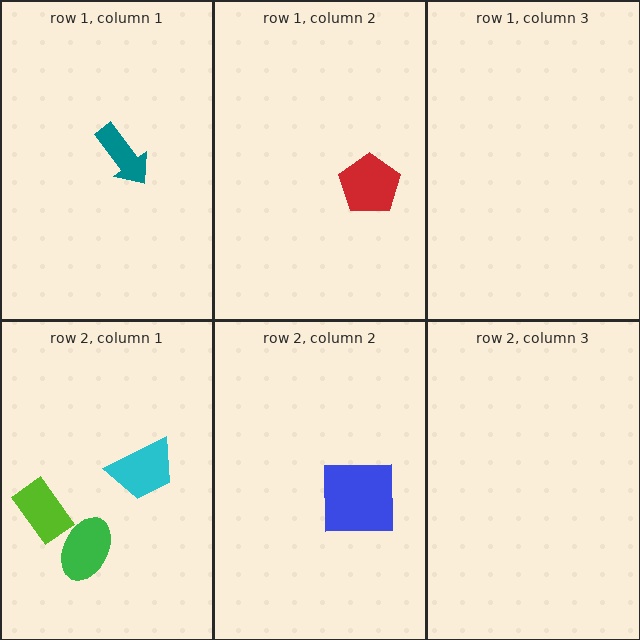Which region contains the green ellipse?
The row 2, column 1 region.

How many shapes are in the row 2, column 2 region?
1.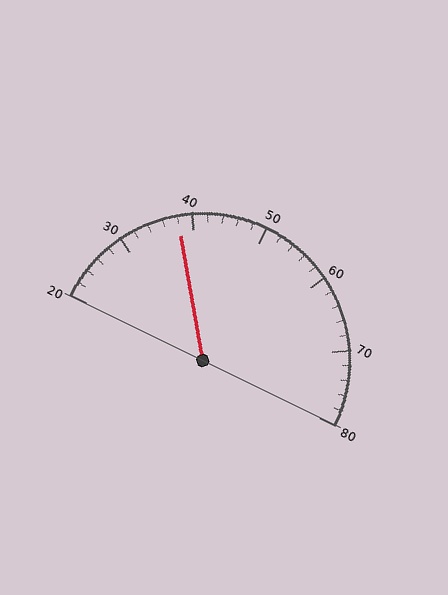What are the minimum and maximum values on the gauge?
The gauge ranges from 20 to 80.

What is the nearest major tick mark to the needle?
The nearest major tick mark is 40.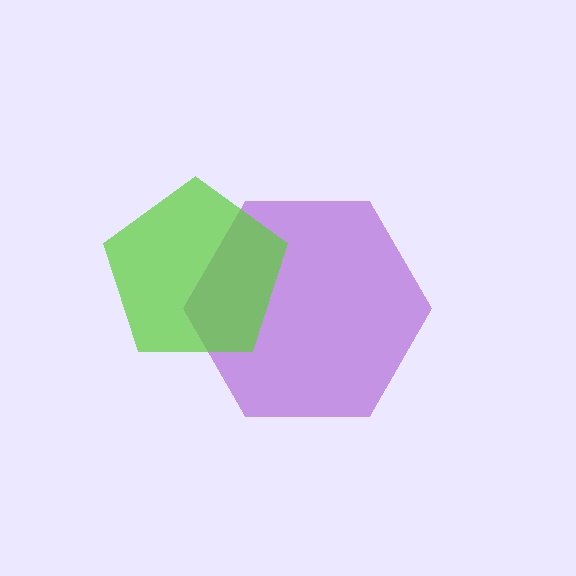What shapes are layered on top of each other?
The layered shapes are: a purple hexagon, a lime pentagon.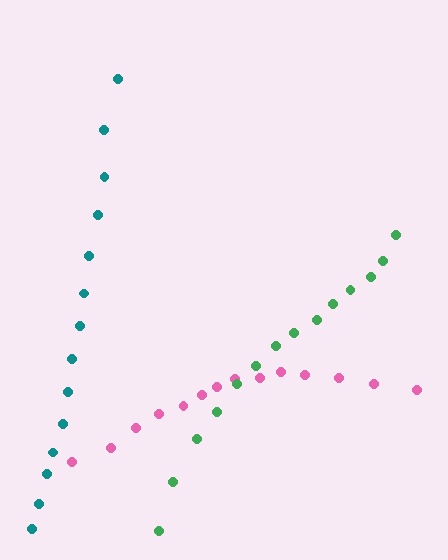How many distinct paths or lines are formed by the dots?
There are 3 distinct paths.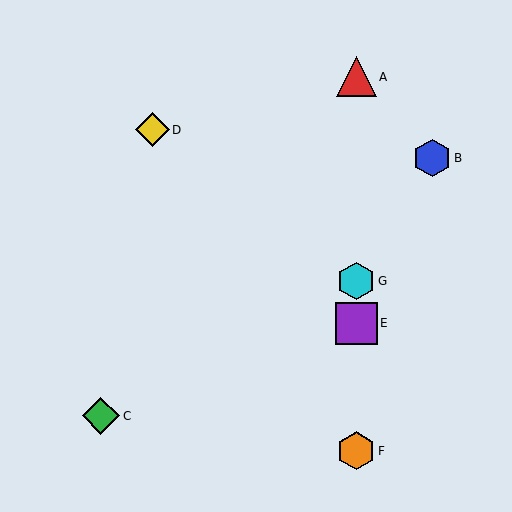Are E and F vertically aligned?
Yes, both are at x≈356.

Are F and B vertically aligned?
No, F is at x≈356 and B is at x≈432.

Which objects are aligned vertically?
Objects A, E, F, G are aligned vertically.